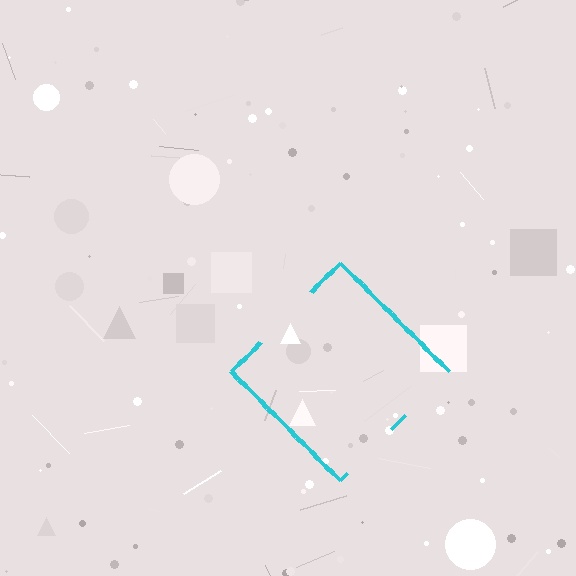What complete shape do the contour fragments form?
The contour fragments form a diamond.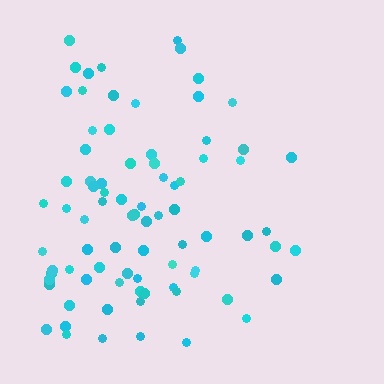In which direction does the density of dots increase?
From right to left, with the left side densest.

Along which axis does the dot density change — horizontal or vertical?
Horizontal.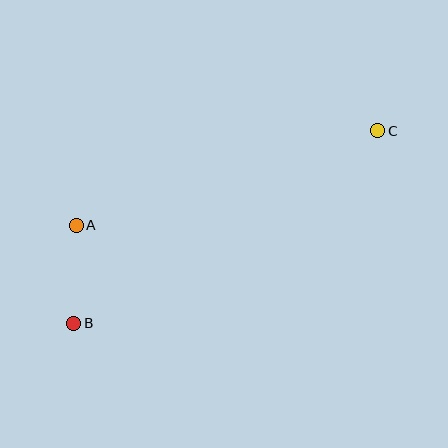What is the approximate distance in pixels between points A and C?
The distance between A and C is approximately 316 pixels.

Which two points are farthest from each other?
Points B and C are farthest from each other.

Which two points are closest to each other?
Points A and B are closest to each other.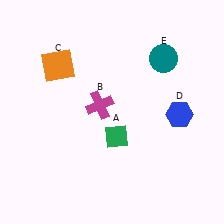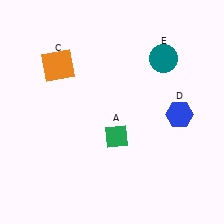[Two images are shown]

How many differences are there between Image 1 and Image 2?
There is 1 difference between the two images.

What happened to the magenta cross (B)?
The magenta cross (B) was removed in Image 2. It was in the top-left area of Image 1.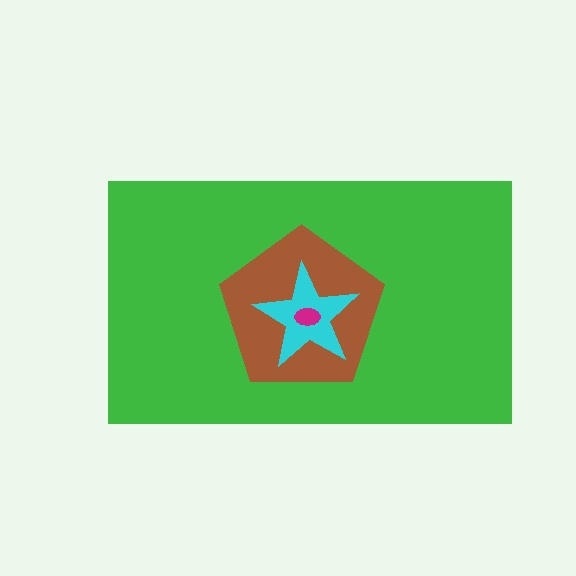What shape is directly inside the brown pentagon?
The cyan star.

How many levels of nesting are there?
4.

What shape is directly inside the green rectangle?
The brown pentagon.